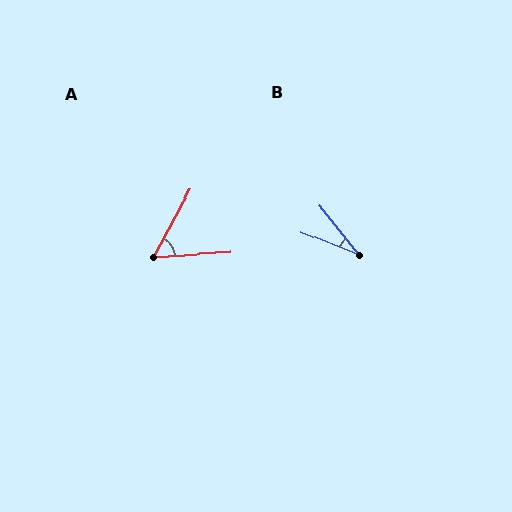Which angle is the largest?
A, at approximately 58 degrees.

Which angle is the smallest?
B, at approximately 29 degrees.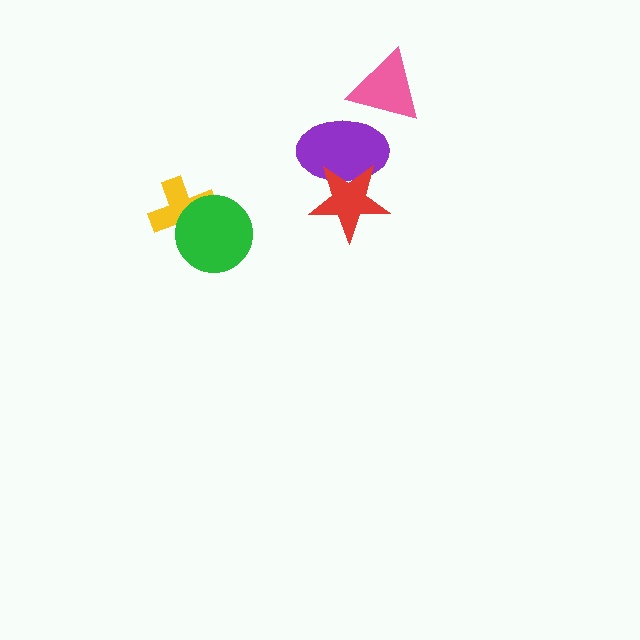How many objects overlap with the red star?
1 object overlaps with the red star.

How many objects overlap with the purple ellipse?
2 objects overlap with the purple ellipse.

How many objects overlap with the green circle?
1 object overlaps with the green circle.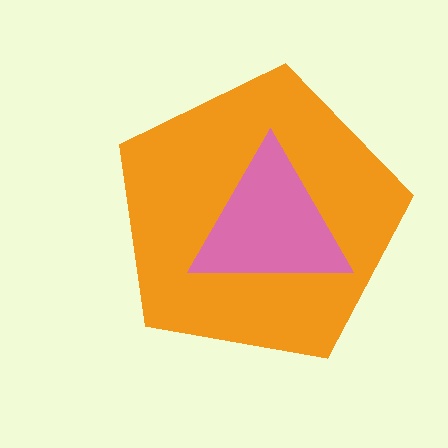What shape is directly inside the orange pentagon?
The pink triangle.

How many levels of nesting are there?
2.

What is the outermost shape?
The orange pentagon.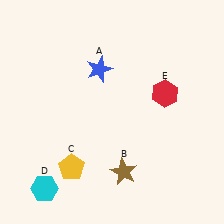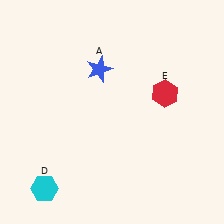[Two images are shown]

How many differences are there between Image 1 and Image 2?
There are 2 differences between the two images.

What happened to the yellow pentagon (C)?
The yellow pentagon (C) was removed in Image 2. It was in the bottom-left area of Image 1.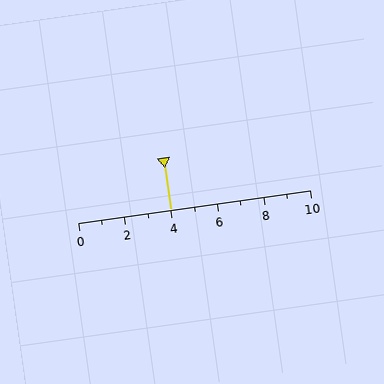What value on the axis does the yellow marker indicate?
The marker indicates approximately 4.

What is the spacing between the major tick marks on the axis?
The major ticks are spaced 2 apart.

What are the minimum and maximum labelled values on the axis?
The axis runs from 0 to 10.